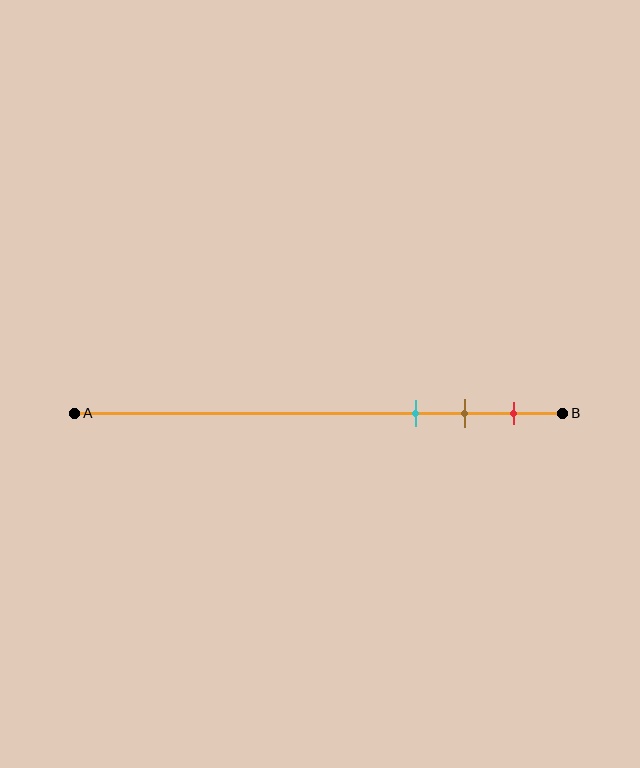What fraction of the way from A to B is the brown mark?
The brown mark is approximately 80% (0.8) of the way from A to B.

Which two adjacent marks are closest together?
The brown and red marks are the closest adjacent pair.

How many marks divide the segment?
There are 3 marks dividing the segment.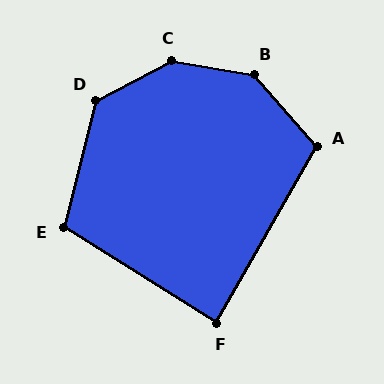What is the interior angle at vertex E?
Approximately 108 degrees (obtuse).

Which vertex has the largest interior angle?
C, at approximately 143 degrees.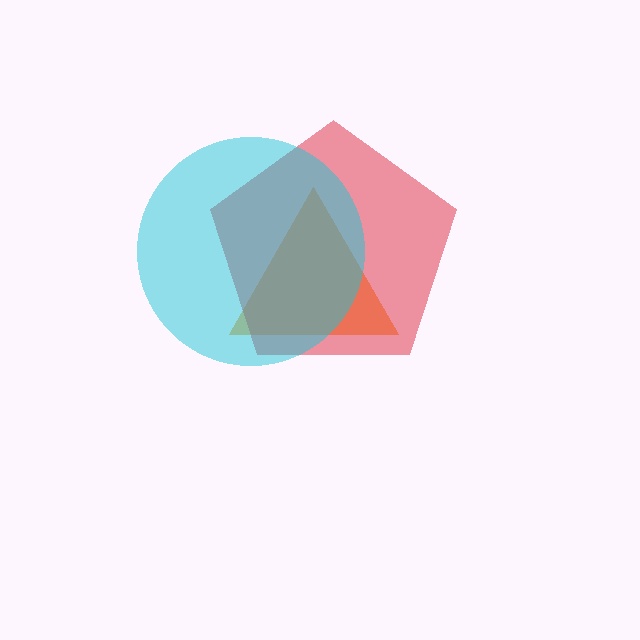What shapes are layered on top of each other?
The layered shapes are: an orange triangle, a red pentagon, a cyan circle.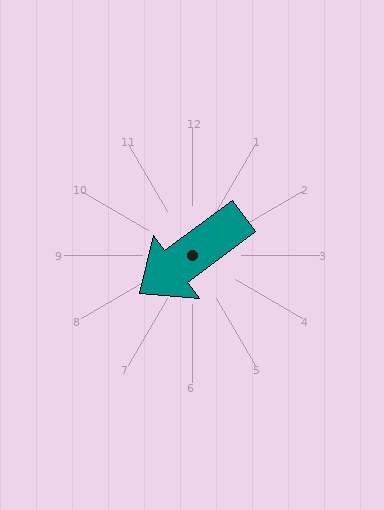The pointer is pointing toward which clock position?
Roughly 8 o'clock.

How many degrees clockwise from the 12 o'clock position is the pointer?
Approximately 234 degrees.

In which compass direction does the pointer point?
Southwest.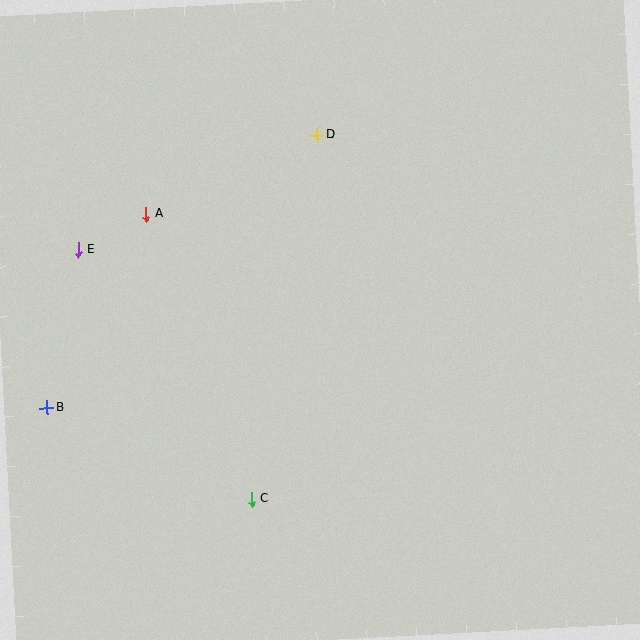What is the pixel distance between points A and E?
The distance between A and E is 77 pixels.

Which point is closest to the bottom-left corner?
Point B is closest to the bottom-left corner.